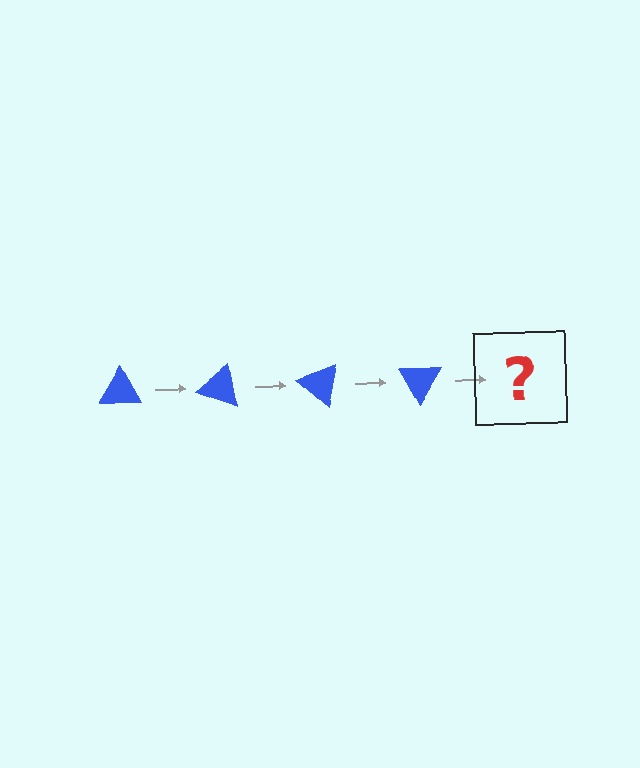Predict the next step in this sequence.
The next step is a blue triangle rotated 80 degrees.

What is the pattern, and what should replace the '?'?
The pattern is that the triangle rotates 20 degrees each step. The '?' should be a blue triangle rotated 80 degrees.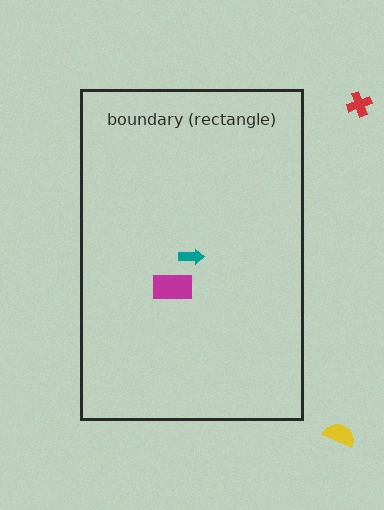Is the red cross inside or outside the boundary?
Outside.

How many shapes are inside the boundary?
2 inside, 2 outside.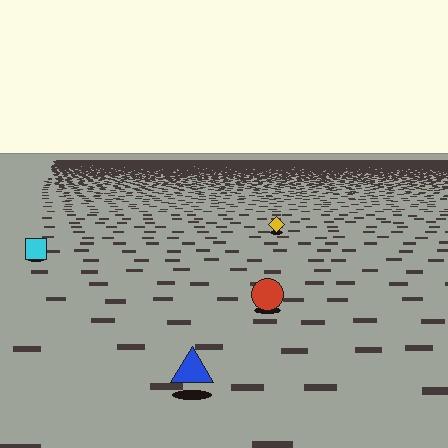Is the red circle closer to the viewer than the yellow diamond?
Yes. The red circle is closer — you can tell from the texture gradient: the ground texture is coarser near it.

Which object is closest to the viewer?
The blue triangle is closest. The texture marks near it are larger and more spread out.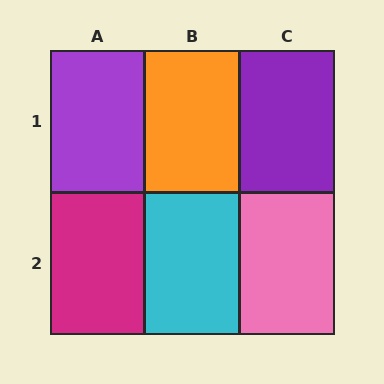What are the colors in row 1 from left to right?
Purple, orange, purple.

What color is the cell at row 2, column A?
Magenta.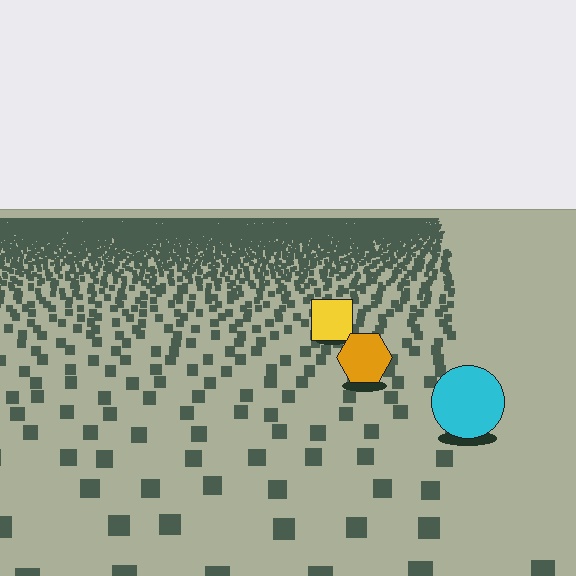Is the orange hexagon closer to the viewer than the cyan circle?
No. The cyan circle is closer — you can tell from the texture gradient: the ground texture is coarser near it.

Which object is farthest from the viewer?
The yellow square is farthest from the viewer. It appears smaller and the ground texture around it is denser.